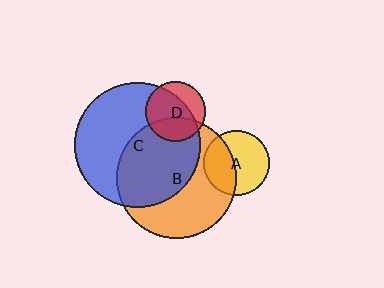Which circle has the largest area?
Circle C (blue).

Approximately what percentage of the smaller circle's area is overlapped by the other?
Approximately 30%.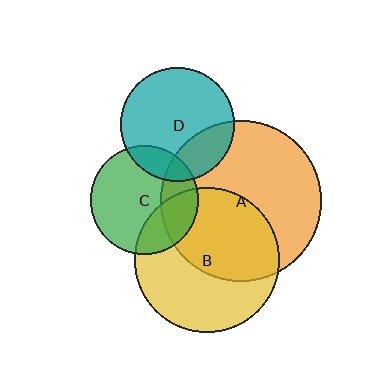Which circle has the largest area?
Circle A (orange).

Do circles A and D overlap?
Yes.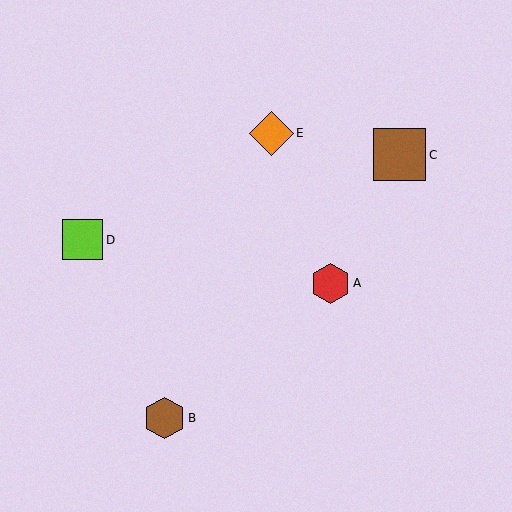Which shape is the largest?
The brown square (labeled C) is the largest.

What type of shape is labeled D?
Shape D is a lime square.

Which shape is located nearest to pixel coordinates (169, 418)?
The brown hexagon (labeled B) at (164, 418) is nearest to that location.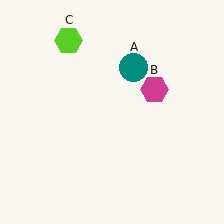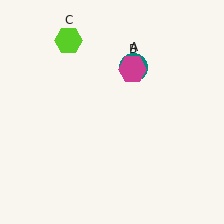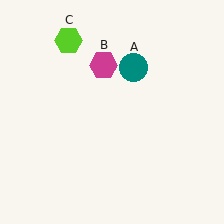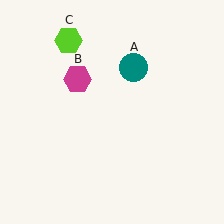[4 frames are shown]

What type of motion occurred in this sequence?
The magenta hexagon (object B) rotated counterclockwise around the center of the scene.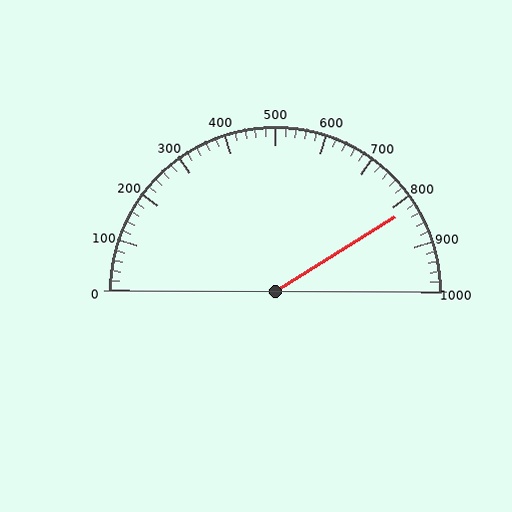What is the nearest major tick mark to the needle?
The nearest major tick mark is 800.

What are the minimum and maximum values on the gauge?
The gauge ranges from 0 to 1000.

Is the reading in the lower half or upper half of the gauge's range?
The reading is in the upper half of the range (0 to 1000).